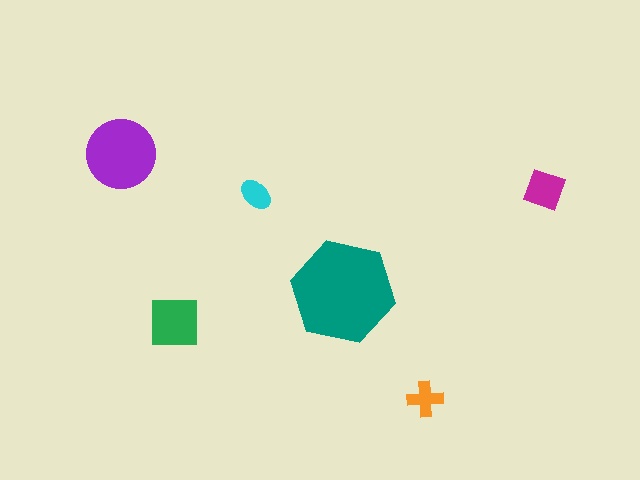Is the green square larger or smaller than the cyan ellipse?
Larger.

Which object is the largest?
The teal hexagon.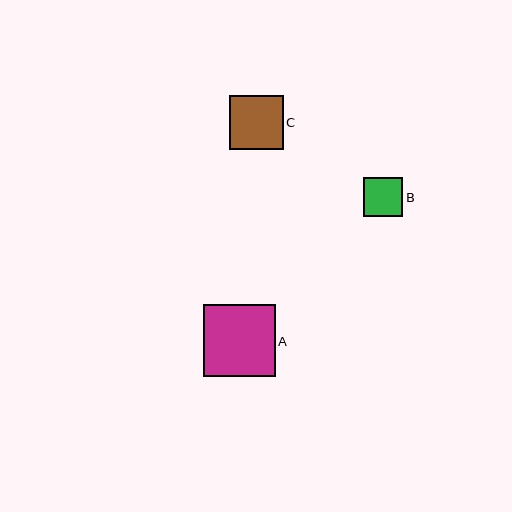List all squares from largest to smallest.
From largest to smallest: A, C, B.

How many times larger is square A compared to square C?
Square A is approximately 1.3 times the size of square C.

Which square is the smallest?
Square B is the smallest with a size of approximately 39 pixels.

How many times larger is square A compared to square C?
Square A is approximately 1.3 times the size of square C.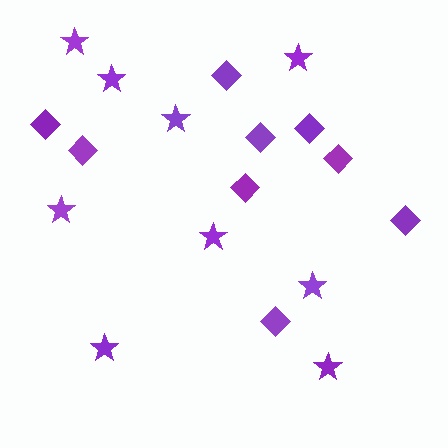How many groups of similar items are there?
There are 2 groups: one group of stars (9) and one group of diamonds (9).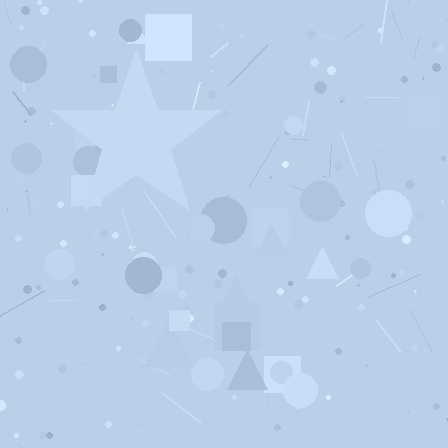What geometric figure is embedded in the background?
A star is embedded in the background.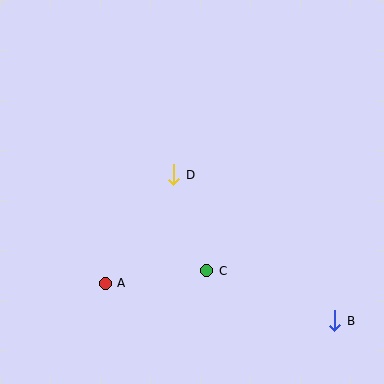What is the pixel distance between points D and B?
The distance between D and B is 217 pixels.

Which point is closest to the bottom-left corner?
Point A is closest to the bottom-left corner.